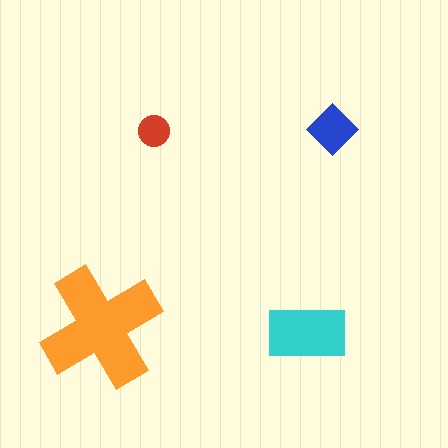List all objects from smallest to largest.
The red circle, the blue diamond, the cyan rectangle, the orange cross.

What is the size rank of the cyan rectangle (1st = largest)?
2nd.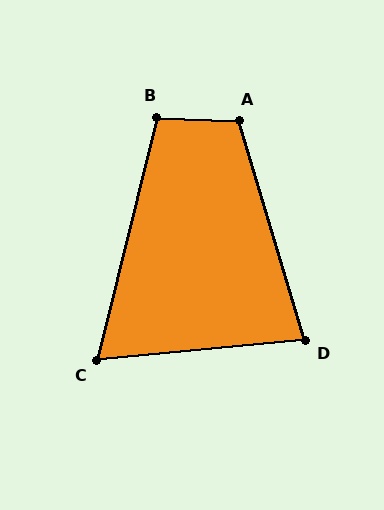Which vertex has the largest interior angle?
A, at approximately 109 degrees.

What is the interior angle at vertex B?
Approximately 101 degrees (obtuse).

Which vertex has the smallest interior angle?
C, at approximately 71 degrees.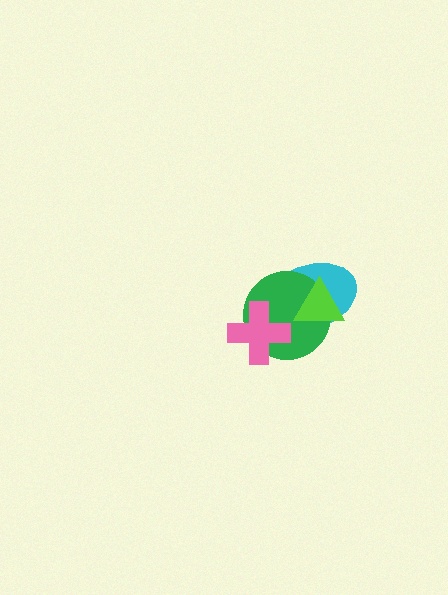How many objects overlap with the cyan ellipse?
3 objects overlap with the cyan ellipse.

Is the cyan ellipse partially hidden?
Yes, it is partially covered by another shape.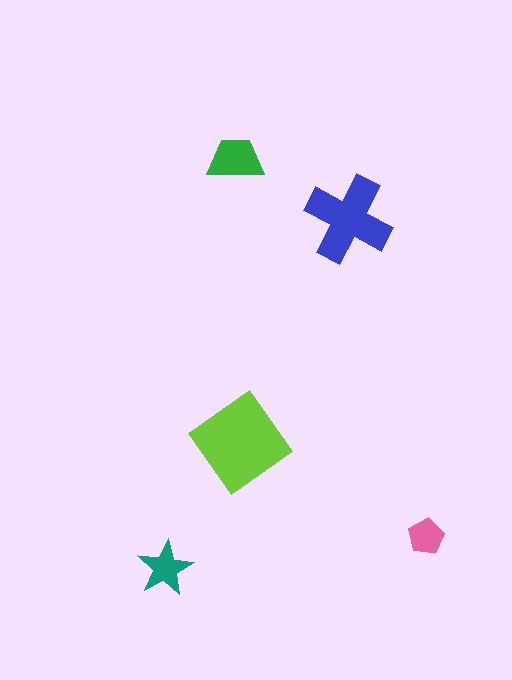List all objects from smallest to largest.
The pink pentagon, the teal star, the green trapezoid, the blue cross, the lime diamond.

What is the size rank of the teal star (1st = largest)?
4th.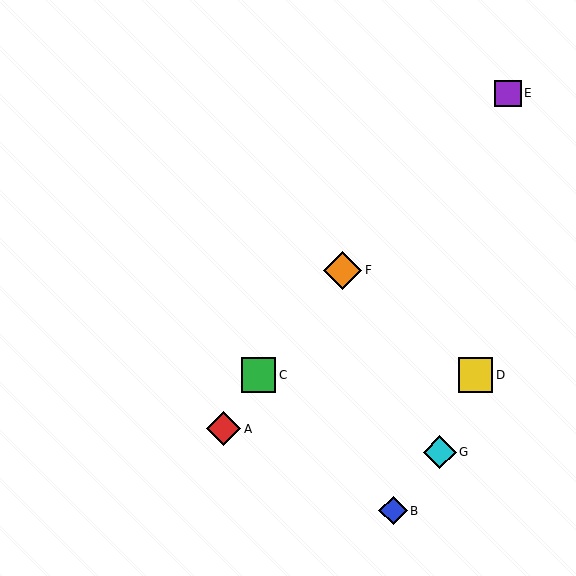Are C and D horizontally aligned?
Yes, both are at y≈375.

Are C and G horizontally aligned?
No, C is at y≈375 and G is at y≈452.